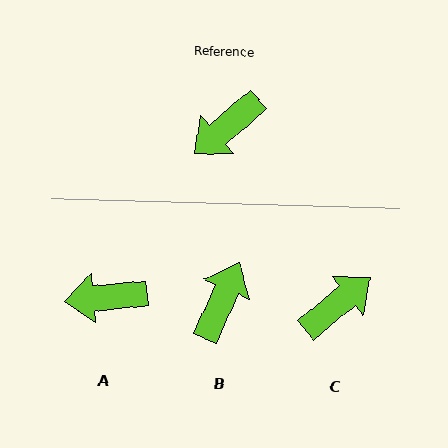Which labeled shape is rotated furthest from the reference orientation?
C, about 178 degrees away.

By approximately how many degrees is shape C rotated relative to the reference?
Approximately 178 degrees counter-clockwise.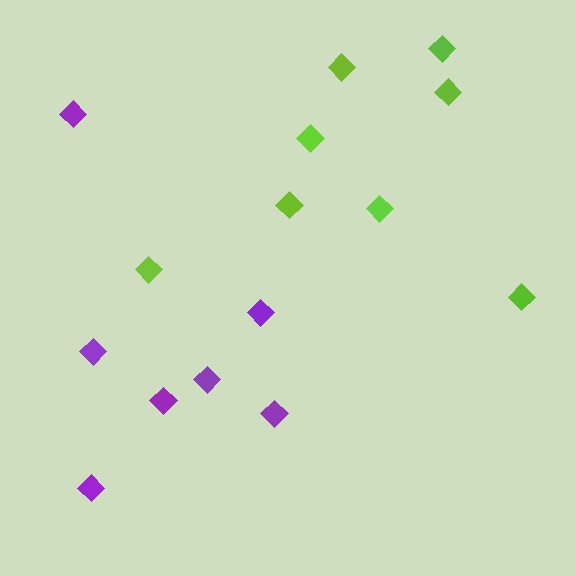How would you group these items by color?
There are 2 groups: one group of lime diamonds (8) and one group of purple diamonds (7).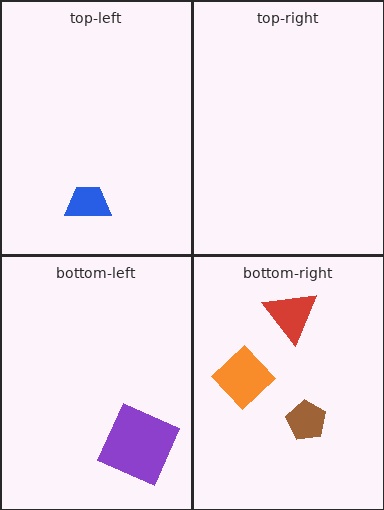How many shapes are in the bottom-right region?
3.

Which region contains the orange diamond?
The bottom-right region.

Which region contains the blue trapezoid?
The top-left region.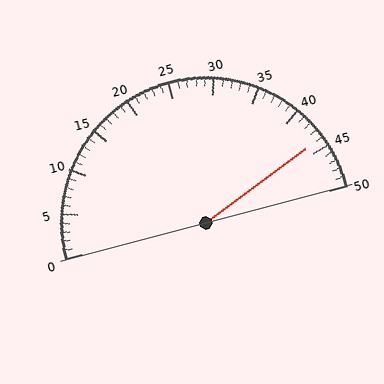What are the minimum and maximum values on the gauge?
The gauge ranges from 0 to 50.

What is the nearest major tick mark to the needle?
The nearest major tick mark is 45.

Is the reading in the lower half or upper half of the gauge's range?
The reading is in the upper half of the range (0 to 50).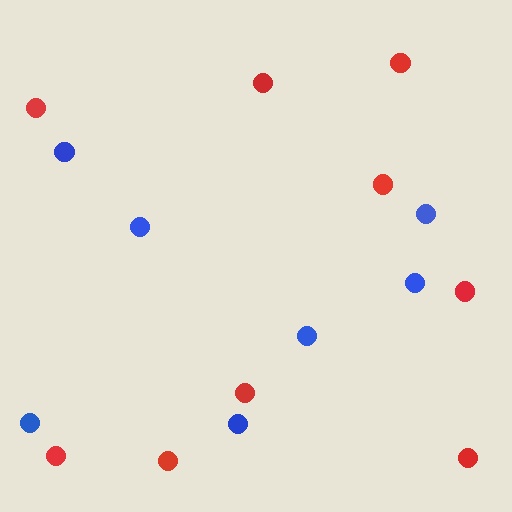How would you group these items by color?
There are 2 groups: one group of blue circles (7) and one group of red circles (9).